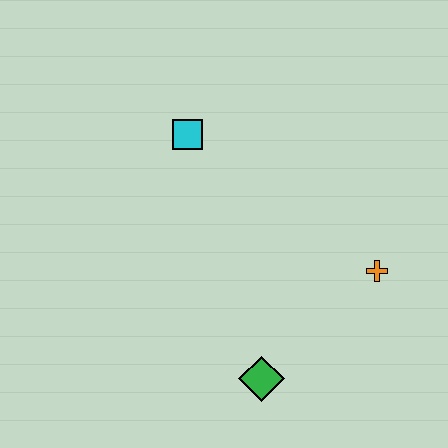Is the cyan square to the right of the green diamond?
No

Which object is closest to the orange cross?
The green diamond is closest to the orange cross.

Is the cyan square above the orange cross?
Yes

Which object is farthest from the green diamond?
The cyan square is farthest from the green diamond.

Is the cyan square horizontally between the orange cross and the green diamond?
No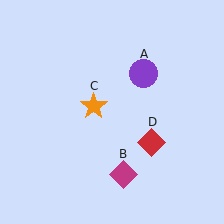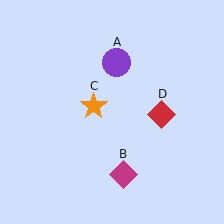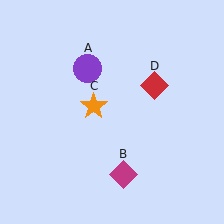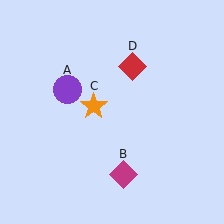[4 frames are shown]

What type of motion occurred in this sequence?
The purple circle (object A), red diamond (object D) rotated counterclockwise around the center of the scene.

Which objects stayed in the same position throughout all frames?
Magenta diamond (object B) and orange star (object C) remained stationary.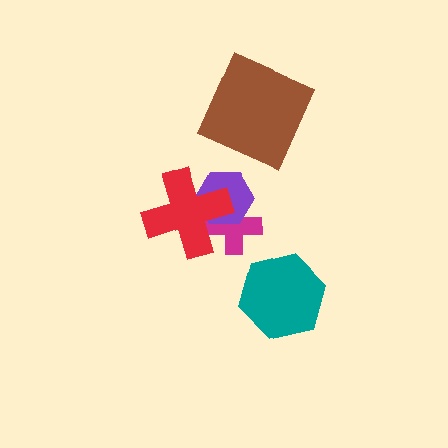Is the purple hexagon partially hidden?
Yes, it is partially covered by another shape.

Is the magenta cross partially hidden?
Yes, it is partially covered by another shape.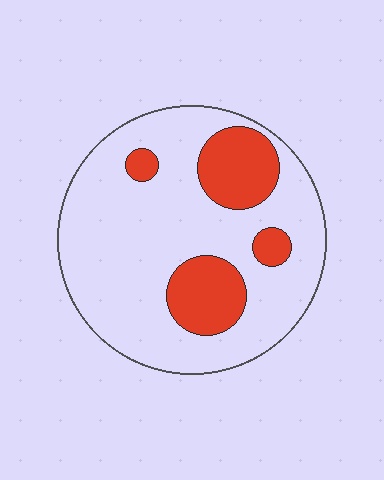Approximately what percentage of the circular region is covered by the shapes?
Approximately 20%.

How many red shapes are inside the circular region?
4.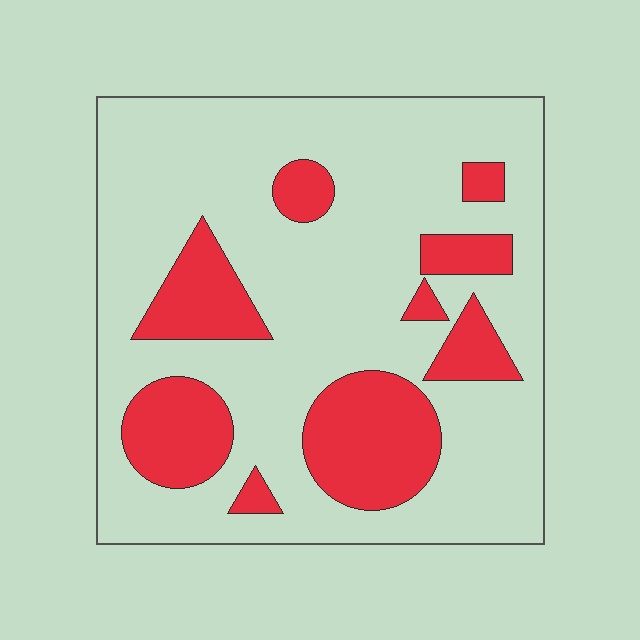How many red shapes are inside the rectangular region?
9.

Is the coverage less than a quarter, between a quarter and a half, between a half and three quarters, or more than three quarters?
Less than a quarter.